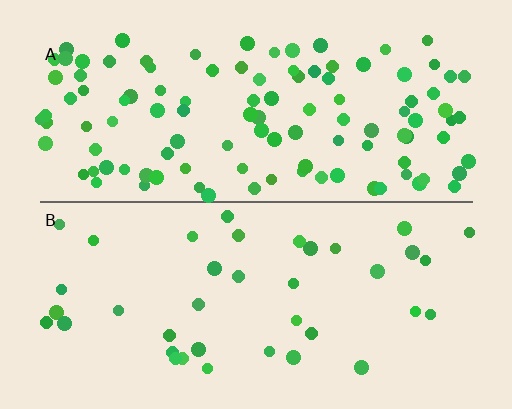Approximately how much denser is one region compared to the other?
Approximately 2.9× — region A over region B.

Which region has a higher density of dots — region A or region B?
A (the top).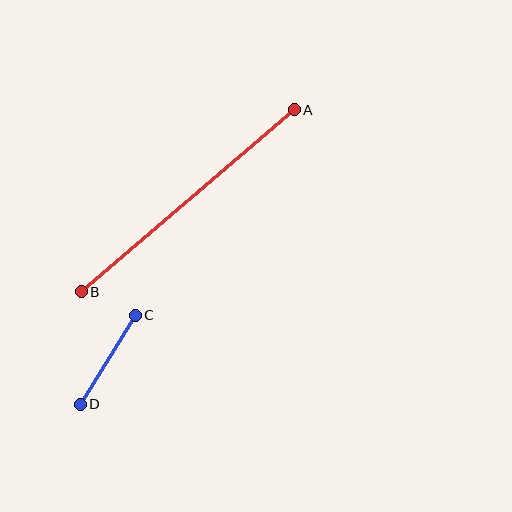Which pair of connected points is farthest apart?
Points A and B are farthest apart.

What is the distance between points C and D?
The distance is approximately 105 pixels.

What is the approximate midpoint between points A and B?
The midpoint is at approximately (188, 201) pixels.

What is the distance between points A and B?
The distance is approximately 280 pixels.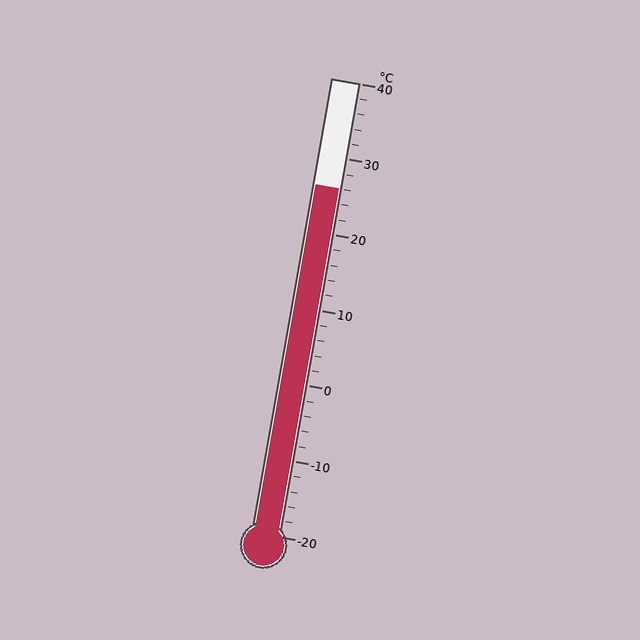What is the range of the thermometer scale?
The thermometer scale ranges from -20°C to 40°C.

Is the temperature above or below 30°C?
The temperature is below 30°C.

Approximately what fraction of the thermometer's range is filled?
The thermometer is filled to approximately 75% of its range.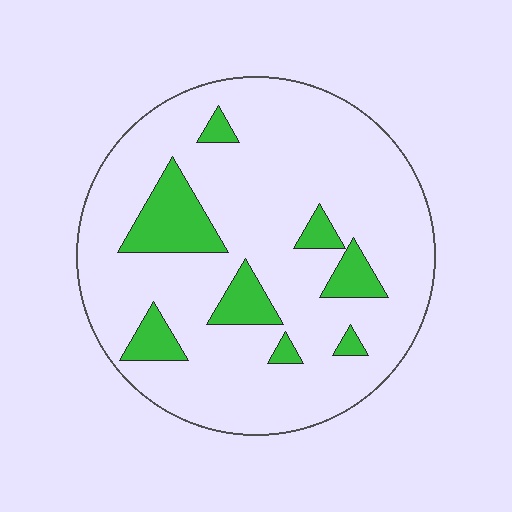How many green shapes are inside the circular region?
8.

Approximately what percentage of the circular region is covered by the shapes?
Approximately 15%.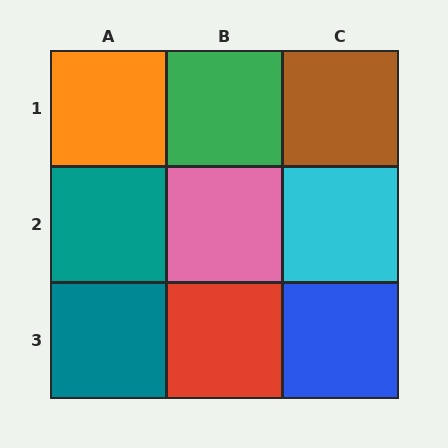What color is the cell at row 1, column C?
Brown.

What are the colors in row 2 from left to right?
Teal, pink, cyan.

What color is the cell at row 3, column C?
Blue.